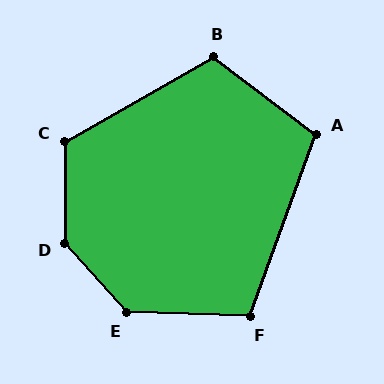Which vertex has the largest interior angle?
D, at approximately 138 degrees.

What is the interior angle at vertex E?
Approximately 133 degrees (obtuse).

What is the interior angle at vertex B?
Approximately 113 degrees (obtuse).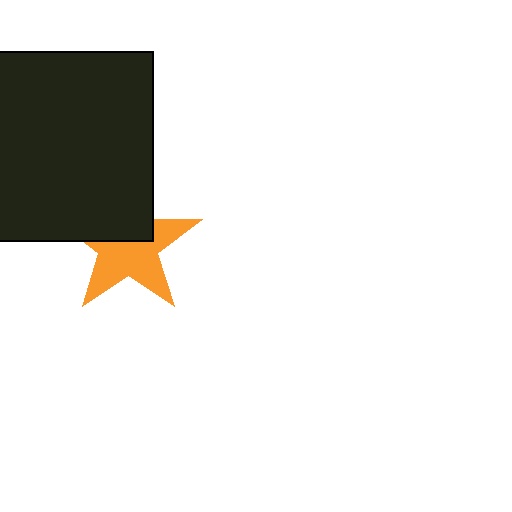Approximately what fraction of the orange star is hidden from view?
Roughly 40% of the orange star is hidden behind the black square.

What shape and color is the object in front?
The object in front is a black square.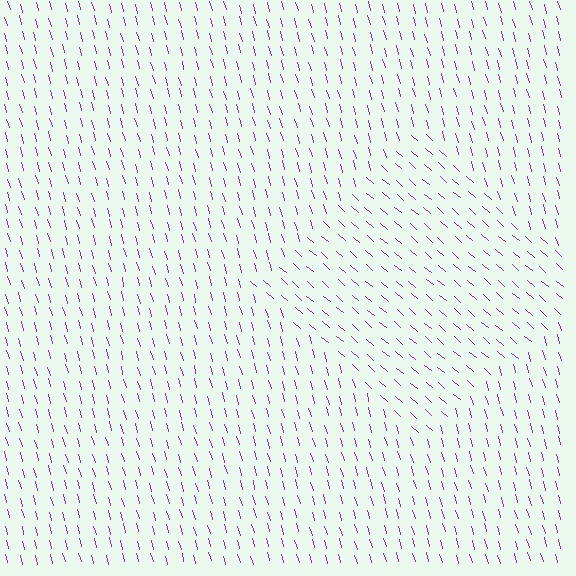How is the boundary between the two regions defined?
The boundary is defined purely by a change in line orientation (approximately 33 degrees difference). All lines are the same color and thickness.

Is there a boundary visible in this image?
Yes, there is a texture boundary formed by a change in line orientation.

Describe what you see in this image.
The image is filled with small purple line segments. A diamond region in the image has lines oriented differently from the surrounding lines, creating a visible texture boundary.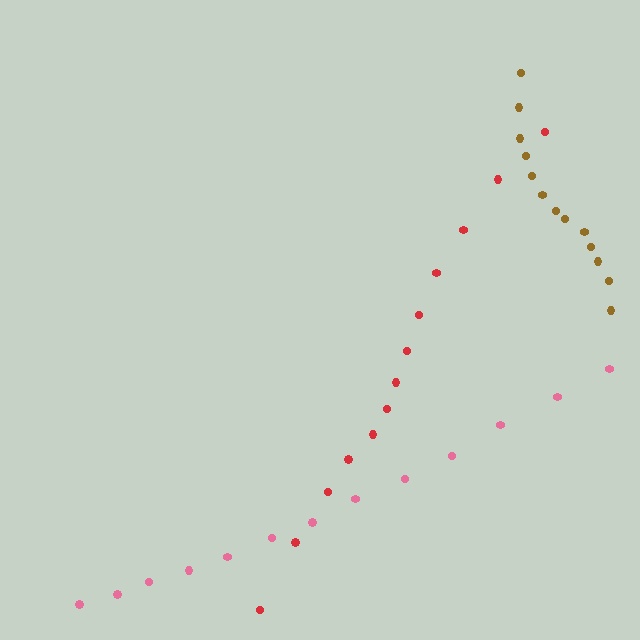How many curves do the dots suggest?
There are 3 distinct paths.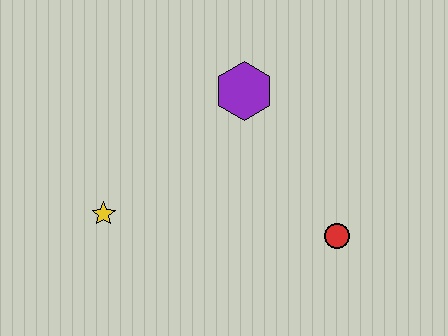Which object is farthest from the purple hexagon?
The yellow star is farthest from the purple hexagon.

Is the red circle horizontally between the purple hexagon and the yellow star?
No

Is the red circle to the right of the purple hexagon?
Yes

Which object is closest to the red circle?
The purple hexagon is closest to the red circle.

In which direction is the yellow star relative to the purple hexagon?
The yellow star is to the left of the purple hexagon.